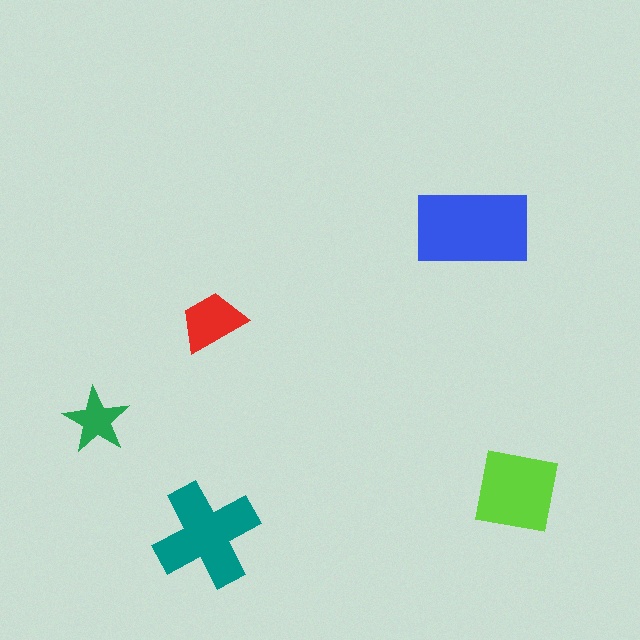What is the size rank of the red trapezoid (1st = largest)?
4th.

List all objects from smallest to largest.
The green star, the red trapezoid, the lime square, the teal cross, the blue rectangle.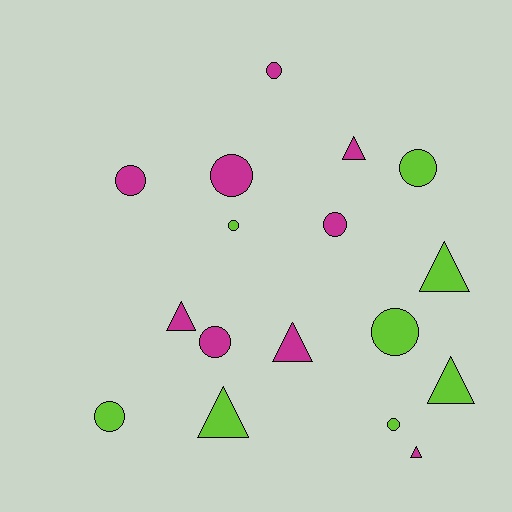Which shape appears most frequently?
Circle, with 10 objects.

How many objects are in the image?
There are 17 objects.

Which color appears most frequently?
Magenta, with 9 objects.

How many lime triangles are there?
There are 3 lime triangles.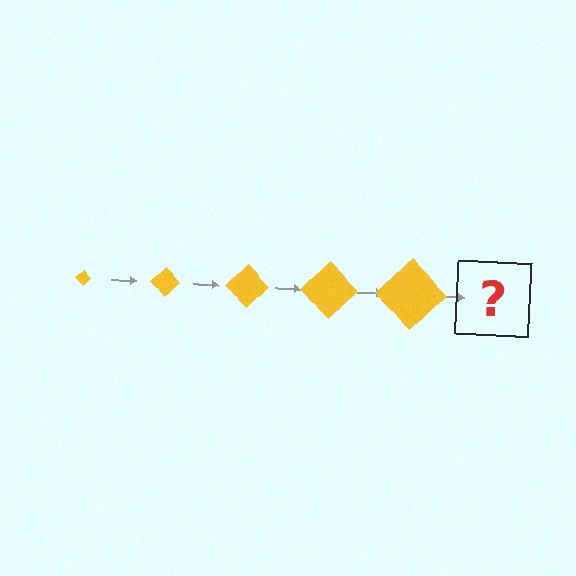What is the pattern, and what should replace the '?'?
The pattern is that the diamond gets progressively larger each step. The '?' should be a yellow diamond, larger than the previous one.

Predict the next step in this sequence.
The next step is a yellow diamond, larger than the previous one.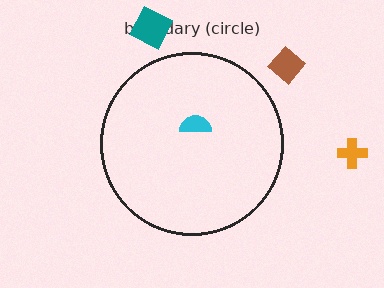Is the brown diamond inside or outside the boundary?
Outside.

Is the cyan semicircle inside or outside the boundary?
Inside.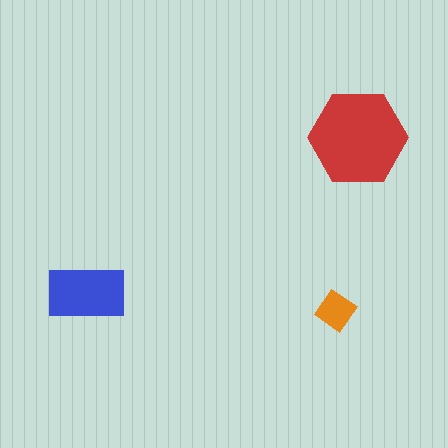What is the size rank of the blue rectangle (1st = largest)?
2nd.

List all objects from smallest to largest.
The orange diamond, the blue rectangle, the red hexagon.